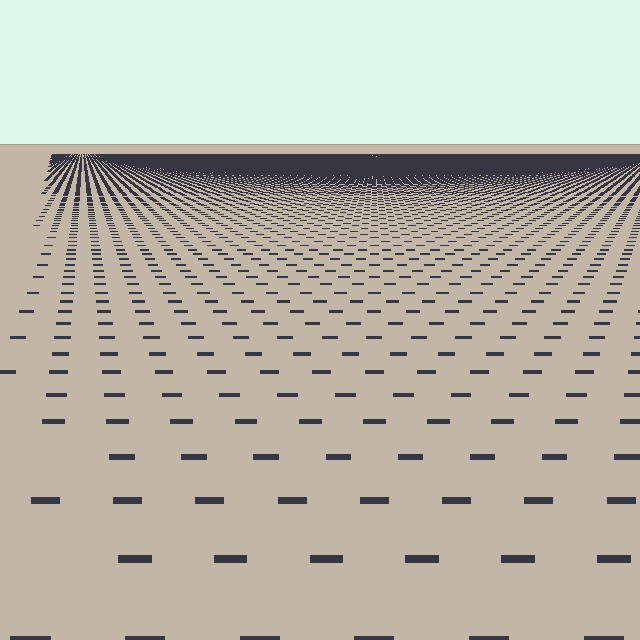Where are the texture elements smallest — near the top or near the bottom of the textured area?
Near the top.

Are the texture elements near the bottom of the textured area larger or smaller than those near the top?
Larger. Near the bottom, elements are closer to the viewer and appear at a bigger on-screen size.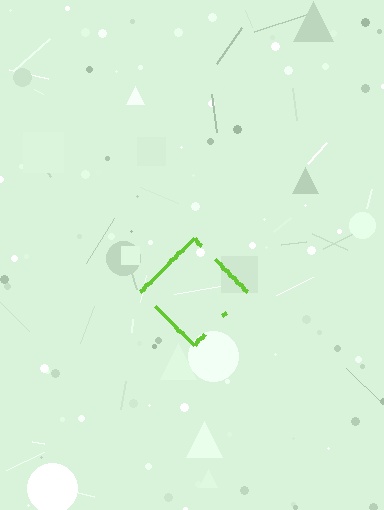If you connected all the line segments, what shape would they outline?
They would outline a diamond.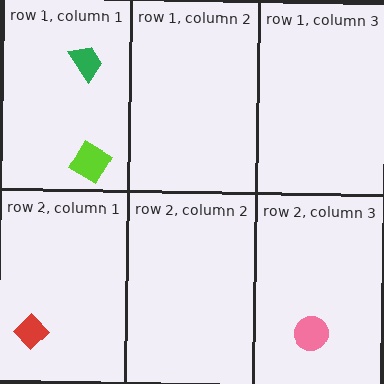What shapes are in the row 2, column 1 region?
The red diamond.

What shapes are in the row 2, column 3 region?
The pink circle.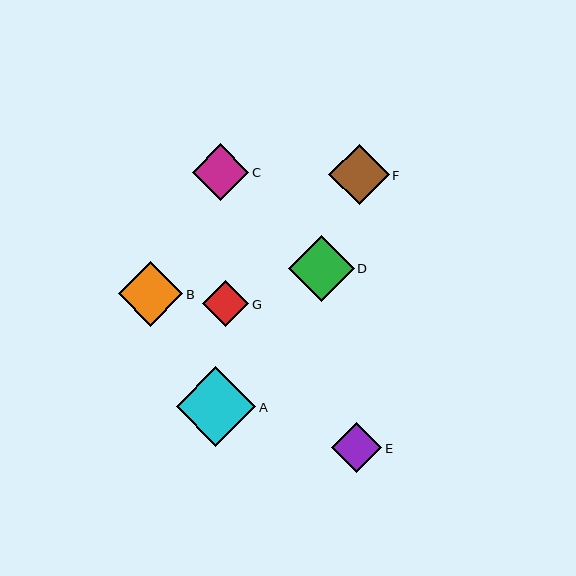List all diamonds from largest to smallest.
From largest to smallest: A, D, B, F, C, E, G.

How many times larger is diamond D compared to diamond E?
Diamond D is approximately 1.3 times the size of diamond E.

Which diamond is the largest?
Diamond A is the largest with a size of approximately 79 pixels.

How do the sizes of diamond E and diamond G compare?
Diamond E and diamond G are approximately the same size.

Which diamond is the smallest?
Diamond G is the smallest with a size of approximately 46 pixels.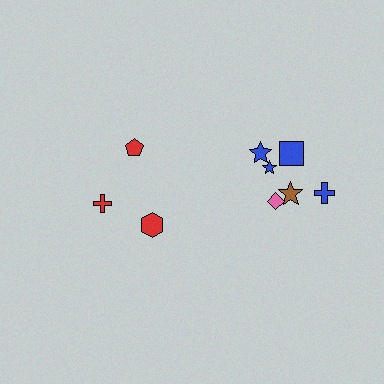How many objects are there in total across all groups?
There are 9 objects.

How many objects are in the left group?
There are 3 objects.